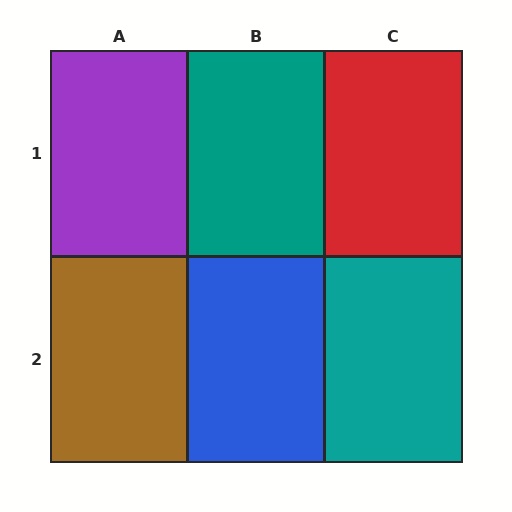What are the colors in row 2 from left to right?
Brown, blue, teal.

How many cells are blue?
1 cell is blue.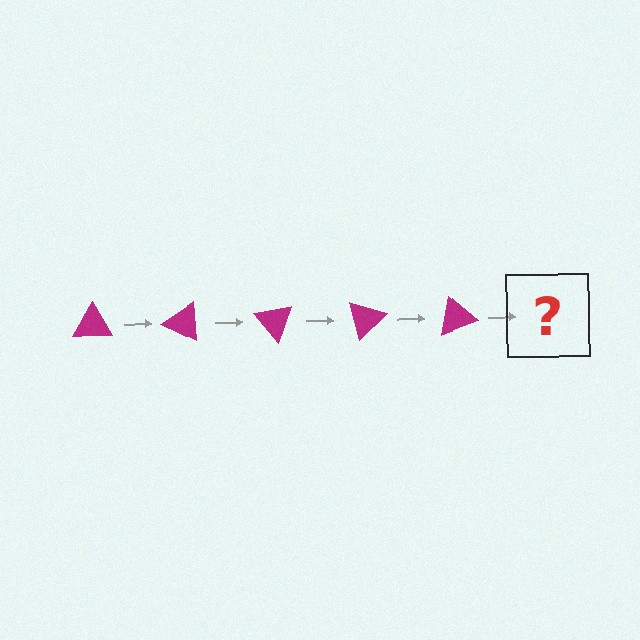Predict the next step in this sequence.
The next step is a magenta triangle rotated 125 degrees.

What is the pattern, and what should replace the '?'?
The pattern is that the triangle rotates 25 degrees each step. The '?' should be a magenta triangle rotated 125 degrees.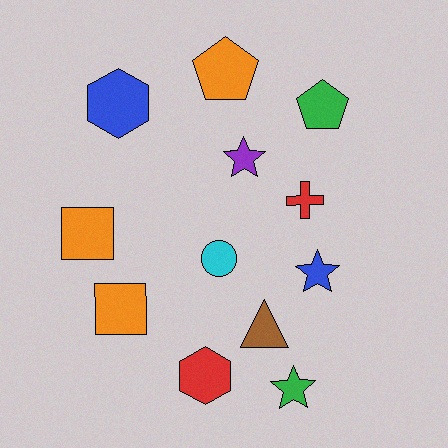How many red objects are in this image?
There are 2 red objects.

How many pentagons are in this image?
There are 2 pentagons.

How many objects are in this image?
There are 12 objects.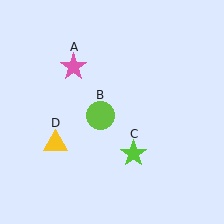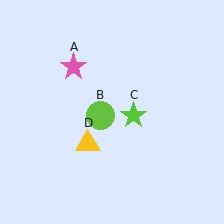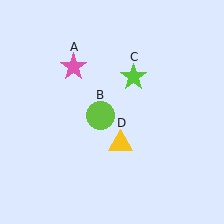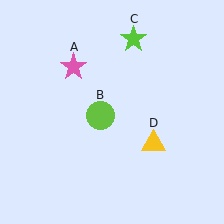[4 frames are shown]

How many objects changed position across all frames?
2 objects changed position: lime star (object C), yellow triangle (object D).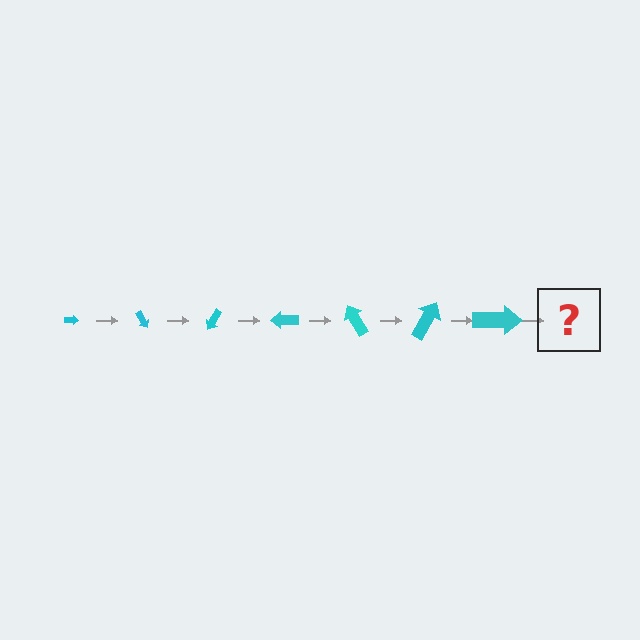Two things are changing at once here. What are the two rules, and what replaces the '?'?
The two rules are that the arrow grows larger each step and it rotates 60 degrees each step. The '?' should be an arrow, larger than the previous one and rotated 420 degrees from the start.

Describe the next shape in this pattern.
It should be an arrow, larger than the previous one and rotated 420 degrees from the start.